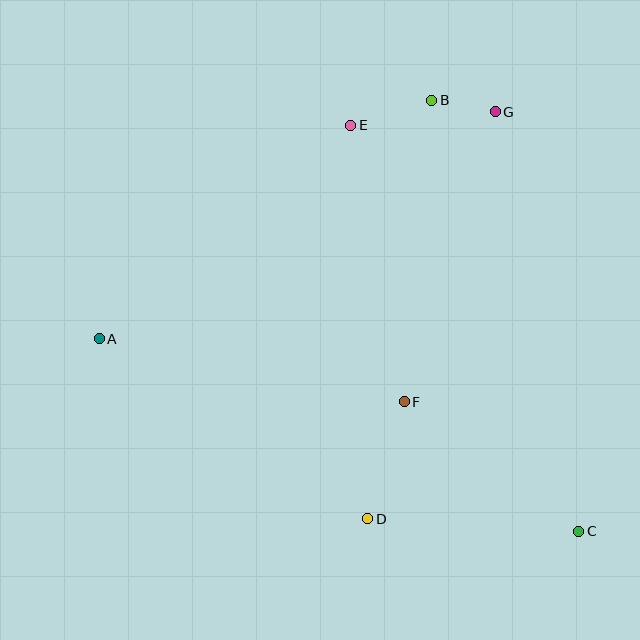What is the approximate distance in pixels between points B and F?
The distance between B and F is approximately 303 pixels.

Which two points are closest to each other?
Points B and G are closest to each other.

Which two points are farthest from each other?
Points A and C are farthest from each other.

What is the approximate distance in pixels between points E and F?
The distance between E and F is approximately 282 pixels.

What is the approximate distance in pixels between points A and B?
The distance between A and B is approximately 409 pixels.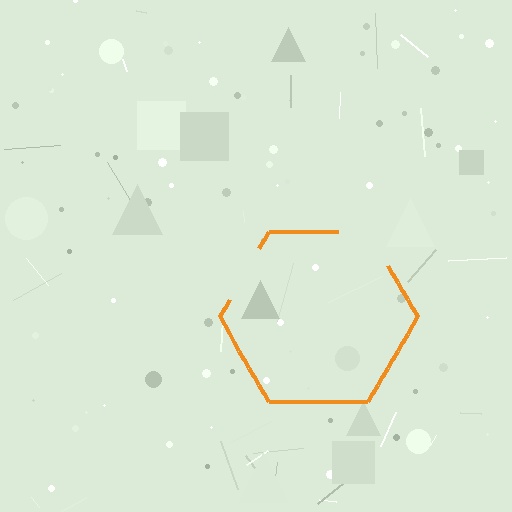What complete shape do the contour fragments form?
The contour fragments form a hexagon.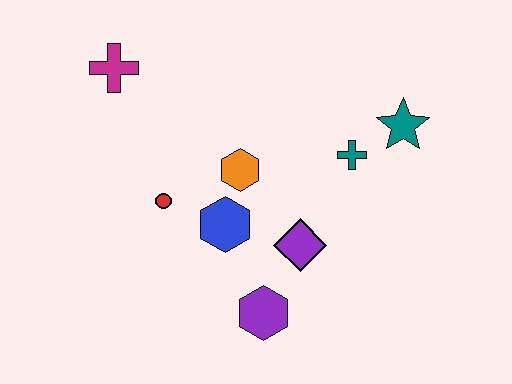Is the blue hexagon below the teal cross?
Yes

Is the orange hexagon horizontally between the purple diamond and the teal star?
No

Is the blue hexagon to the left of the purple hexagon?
Yes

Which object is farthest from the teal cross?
The magenta cross is farthest from the teal cross.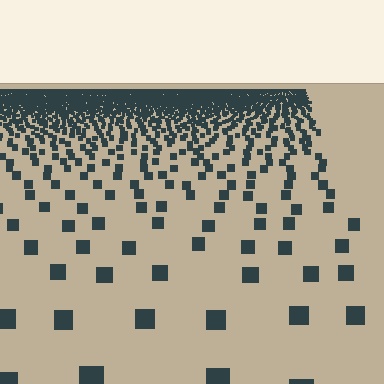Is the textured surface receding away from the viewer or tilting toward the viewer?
The surface is receding away from the viewer. Texture elements get smaller and denser toward the top.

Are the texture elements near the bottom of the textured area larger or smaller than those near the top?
Larger. Near the bottom, elements are closer to the viewer and appear at a bigger on-screen size.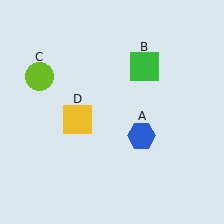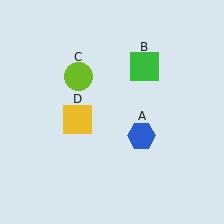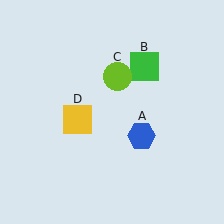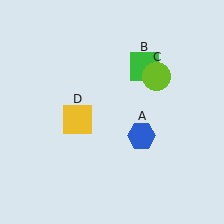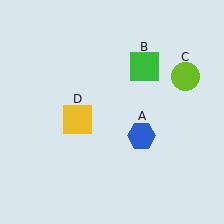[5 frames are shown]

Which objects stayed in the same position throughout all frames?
Blue hexagon (object A) and green square (object B) and yellow square (object D) remained stationary.